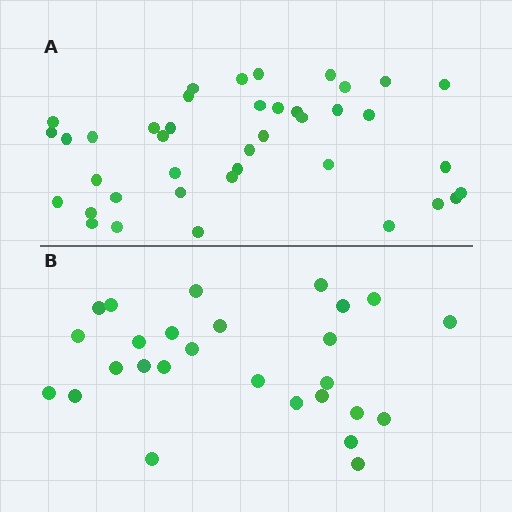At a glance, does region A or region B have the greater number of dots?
Region A (the top region) has more dots.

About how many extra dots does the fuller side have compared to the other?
Region A has approximately 15 more dots than region B.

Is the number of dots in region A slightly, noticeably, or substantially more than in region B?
Region A has substantially more. The ratio is roughly 1.5 to 1.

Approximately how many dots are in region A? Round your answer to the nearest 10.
About 40 dots.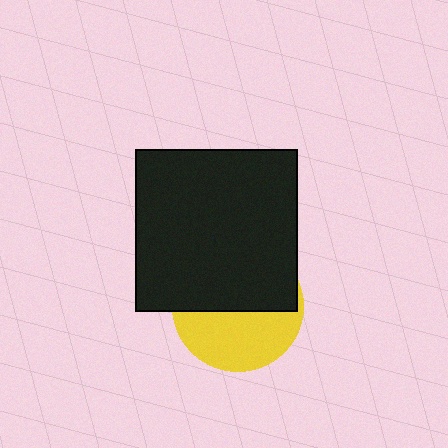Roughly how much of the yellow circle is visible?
About half of it is visible (roughly 46%).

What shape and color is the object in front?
The object in front is a black square.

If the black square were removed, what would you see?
You would see the complete yellow circle.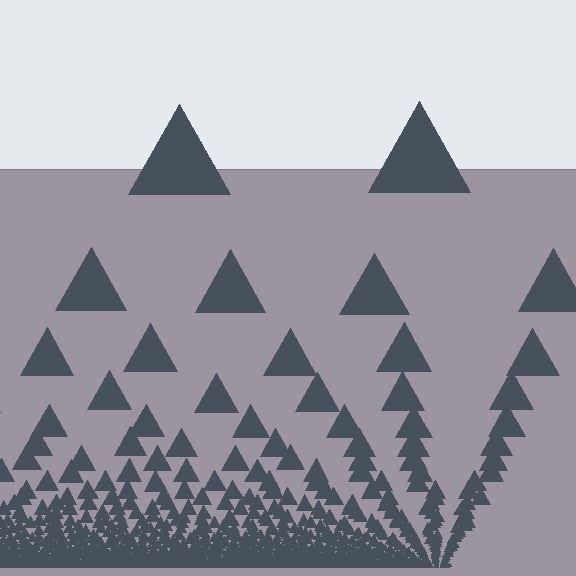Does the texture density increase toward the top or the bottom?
Density increases toward the bottom.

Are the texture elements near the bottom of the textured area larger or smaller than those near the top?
Smaller. The gradient is inverted — elements near the bottom are smaller and denser.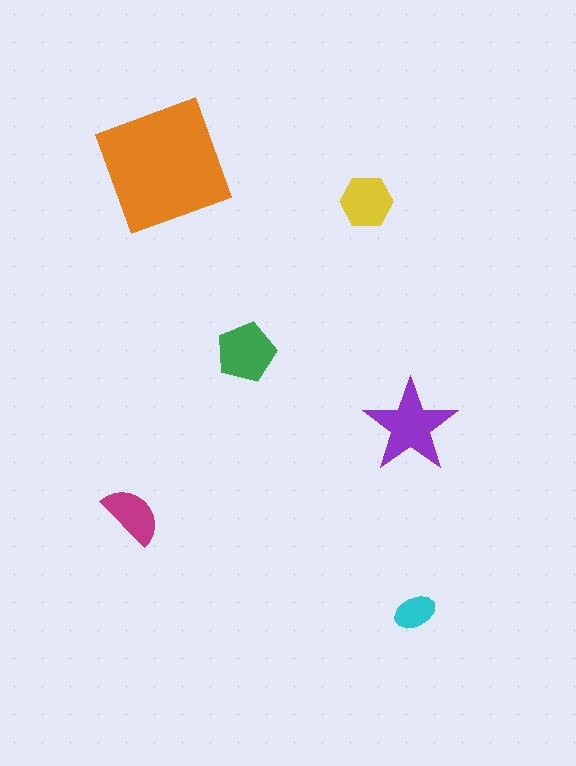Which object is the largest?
The orange square.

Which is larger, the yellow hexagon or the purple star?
The purple star.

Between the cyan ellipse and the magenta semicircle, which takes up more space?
The magenta semicircle.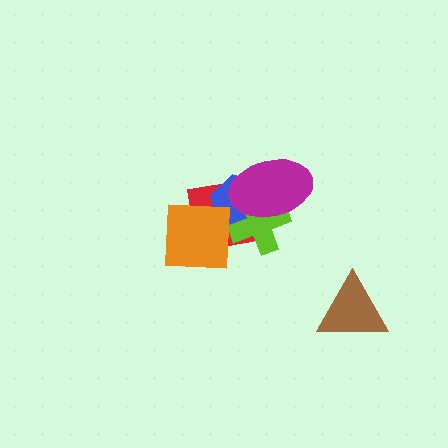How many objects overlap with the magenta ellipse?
3 objects overlap with the magenta ellipse.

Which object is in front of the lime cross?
The magenta ellipse is in front of the lime cross.